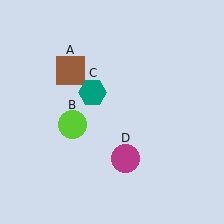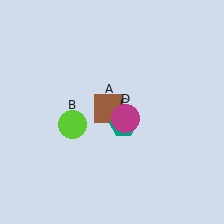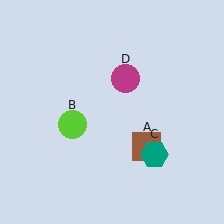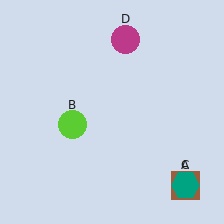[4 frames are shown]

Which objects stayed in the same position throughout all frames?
Lime circle (object B) remained stationary.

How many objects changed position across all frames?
3 objects changed position: brown square (object A), teal hexagon (object C), magenta circle (object D).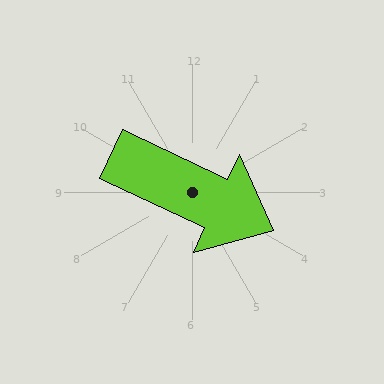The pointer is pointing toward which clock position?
Roughly 4 o'clock.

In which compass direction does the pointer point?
Southeast.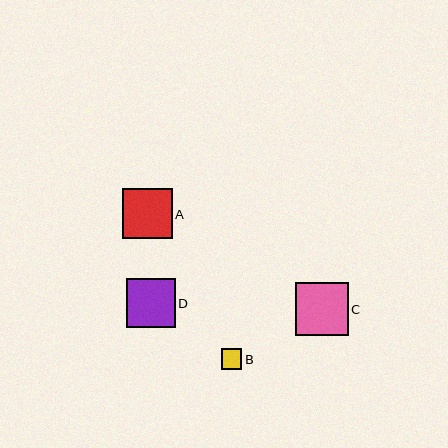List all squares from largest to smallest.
From largest to smallest: C, A, D, B.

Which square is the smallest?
Square B is the smallest with a size of approximately 21 pixels.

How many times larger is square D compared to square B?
Square D is approximately 2.3 times the size of square B.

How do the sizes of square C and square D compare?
Square C and square D are approximately the same size.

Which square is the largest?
Square C is the largest with a size of approximately 52 pixels.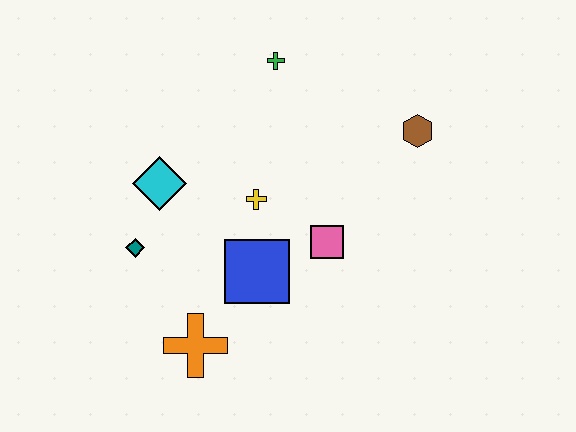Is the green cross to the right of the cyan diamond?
Yes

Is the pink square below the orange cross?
No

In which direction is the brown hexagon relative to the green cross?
The brown hexagon is to the right of the green cross.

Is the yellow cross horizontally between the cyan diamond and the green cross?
Yes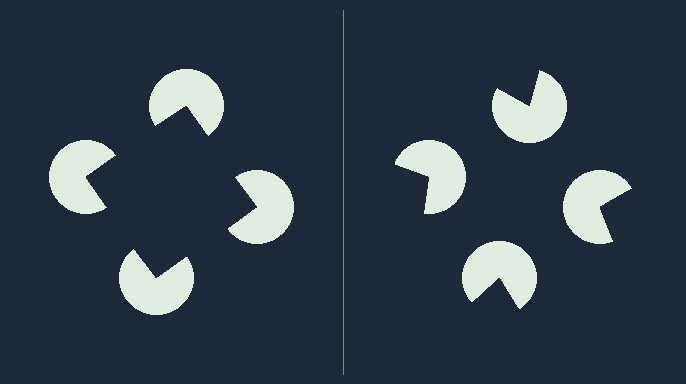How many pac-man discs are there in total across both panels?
8 — 4 on each side.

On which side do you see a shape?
An illusory square appears on the left side. On the right side the wedge cuts are rotated, so no coherent shape forms.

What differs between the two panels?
The pac-man discs are positioned identically on both sides; only the wedge orientations differ. On the left they align to a square; on the right they are misaligned.